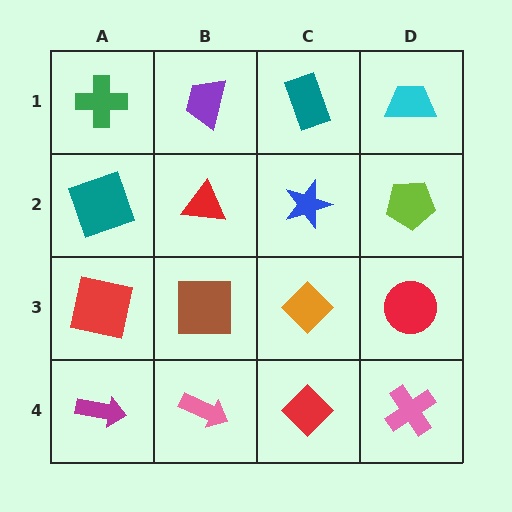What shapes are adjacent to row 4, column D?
A red circle (row 3, column D), a red diamond (row 4, column C).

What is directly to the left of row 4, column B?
A magenta arrow.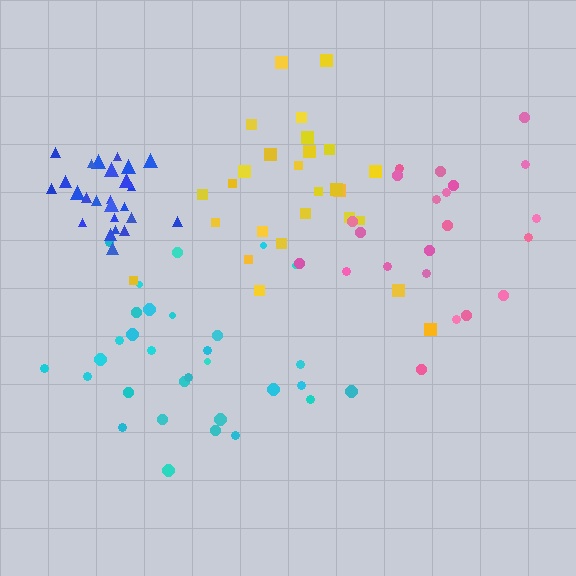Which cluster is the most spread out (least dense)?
Cyan.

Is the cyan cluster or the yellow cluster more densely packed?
Yellow.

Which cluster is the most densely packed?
Blue.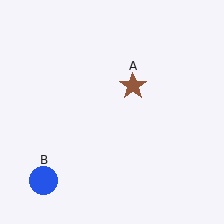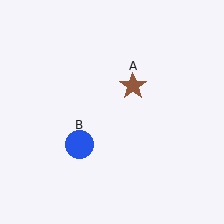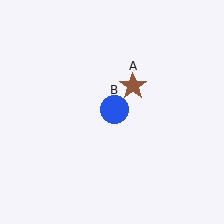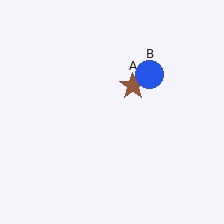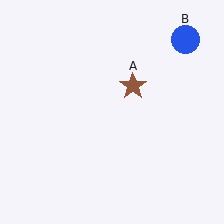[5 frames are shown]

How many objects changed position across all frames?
1 object changed position: blue circle (object B).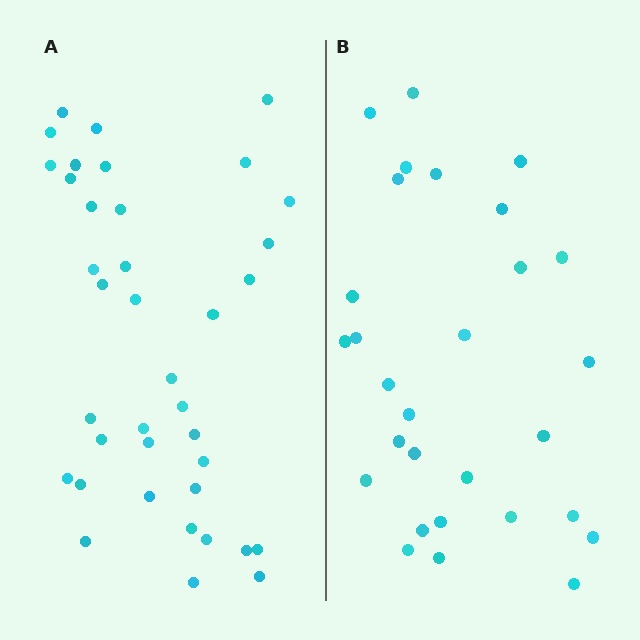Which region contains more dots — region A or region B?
Region A (the left region) has more dots.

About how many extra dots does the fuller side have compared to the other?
Region A has roughly 8 or so more dots than region B.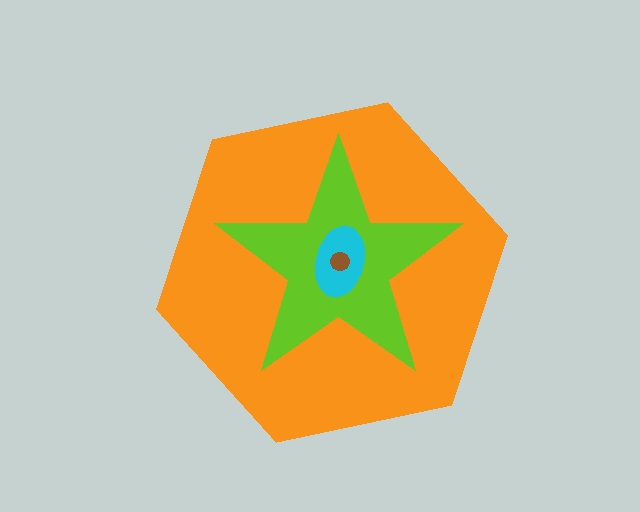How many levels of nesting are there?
4.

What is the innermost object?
The brown circle.